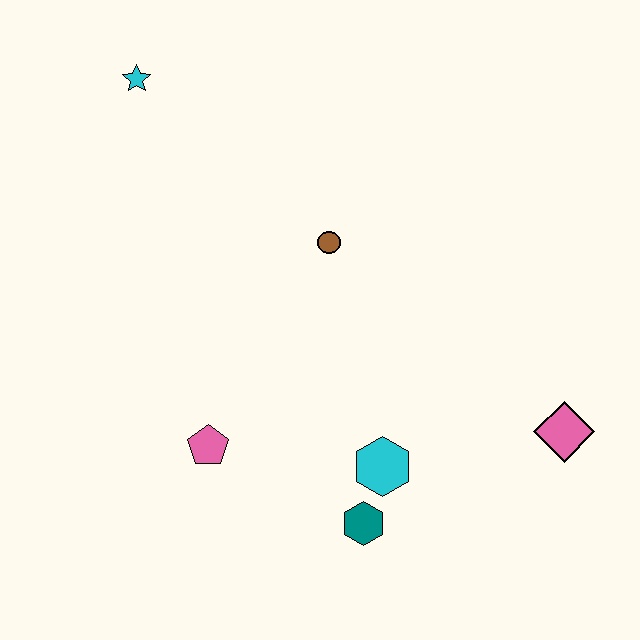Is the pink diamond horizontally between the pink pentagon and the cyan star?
No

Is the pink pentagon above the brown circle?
No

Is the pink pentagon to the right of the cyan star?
Yes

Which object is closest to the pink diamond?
The cyan hexagon is closest to the pink diamond.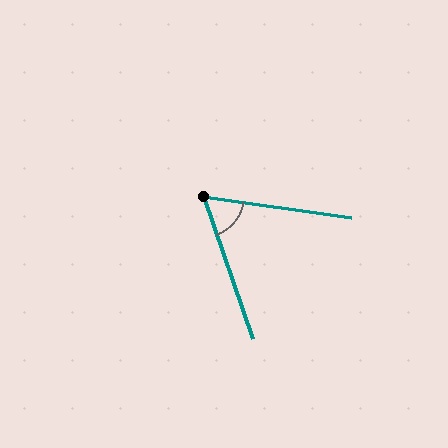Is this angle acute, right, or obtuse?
It is acute.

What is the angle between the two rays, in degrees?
Approximately 63 degrees.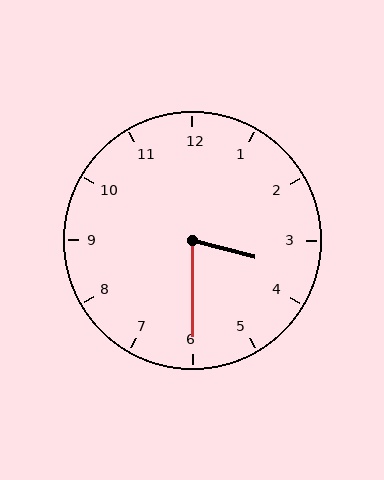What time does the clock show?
3:30.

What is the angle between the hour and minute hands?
Approximately 75 degrees.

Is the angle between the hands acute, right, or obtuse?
It is acute.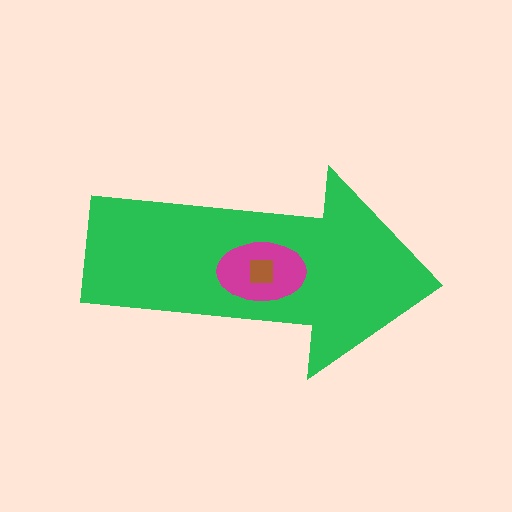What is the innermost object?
The brown square.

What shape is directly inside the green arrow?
The magenta ellipse.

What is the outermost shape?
The green arrow.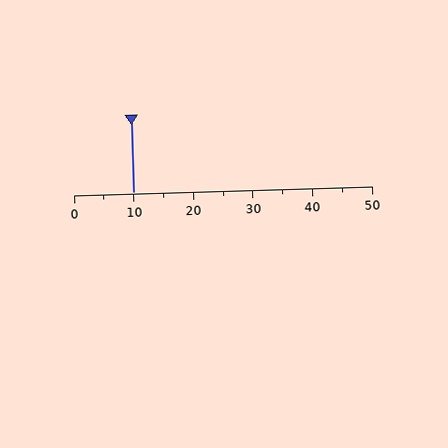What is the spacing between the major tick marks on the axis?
The major ticks are spaced 10 apart.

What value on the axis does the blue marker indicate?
The marker indicates approximately 10.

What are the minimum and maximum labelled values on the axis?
The axis runs from 0 to 50.